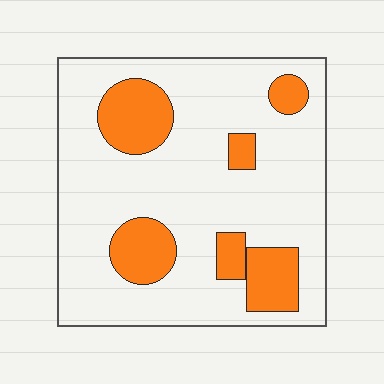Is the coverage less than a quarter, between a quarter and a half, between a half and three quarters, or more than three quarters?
Less than a quarter.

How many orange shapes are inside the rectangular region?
6.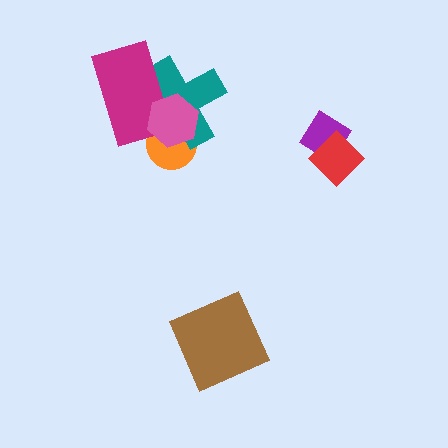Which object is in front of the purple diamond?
The red diamond is in front of the purple diamond.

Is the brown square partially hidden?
No, no other shape covers it.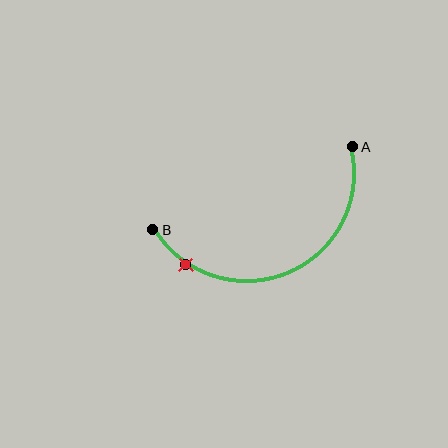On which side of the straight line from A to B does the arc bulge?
The arc bulges below the straight line connecting A and B.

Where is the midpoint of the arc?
The arc midpoint is the point on the curve farthest from the straight line joining A and B. It sits below that line.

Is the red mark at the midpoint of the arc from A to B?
No. The red mark lies on the arc but is closer to endpoint B. The arc midpoint would be at the point on the curve equidistant along the arc from both A and B.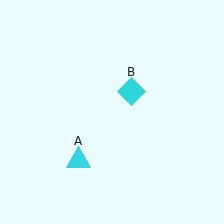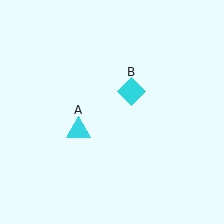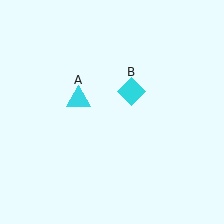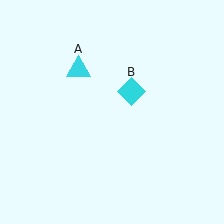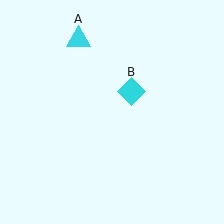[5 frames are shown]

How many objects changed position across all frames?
1 object changed position: cyan triangle (object A).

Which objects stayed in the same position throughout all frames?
Cyan diamond (object B) remained stationary.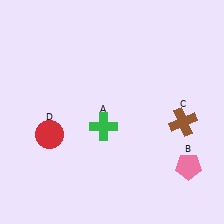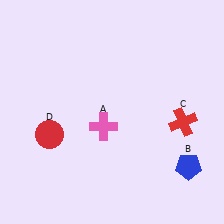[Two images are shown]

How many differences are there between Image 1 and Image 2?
There are 3 differences between the two images.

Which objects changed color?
A changed from green to pink. B changed from pink to blue. C changed from brown to red.